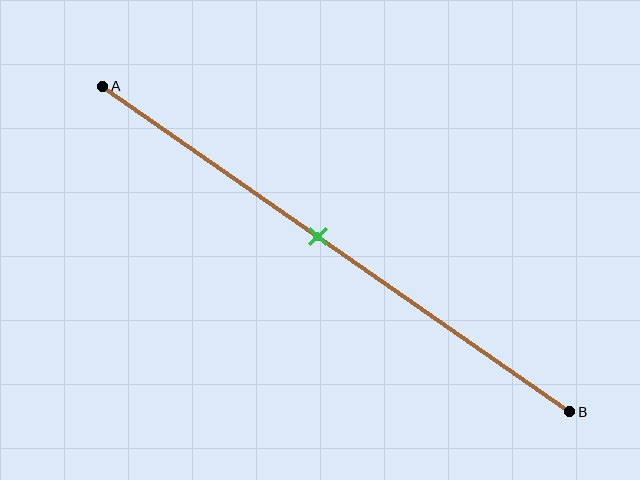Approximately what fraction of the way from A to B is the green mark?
The green mark is approximately 45% of the way from A to B.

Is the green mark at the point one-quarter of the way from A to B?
No, the mark is at about 45% from A, not at the 25% one-quarter point.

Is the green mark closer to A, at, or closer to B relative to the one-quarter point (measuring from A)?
The green mark is closer to point B than the one-quarter point of segment AB.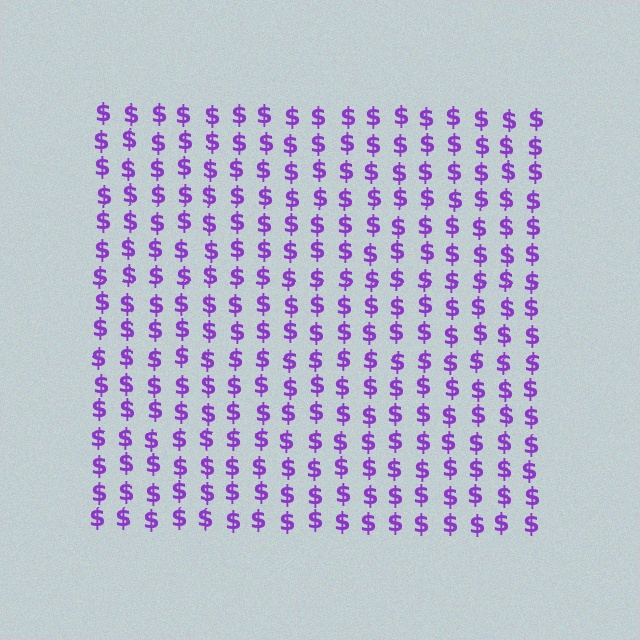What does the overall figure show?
The overall figure shows a square.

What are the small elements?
The small elements are dollar signs.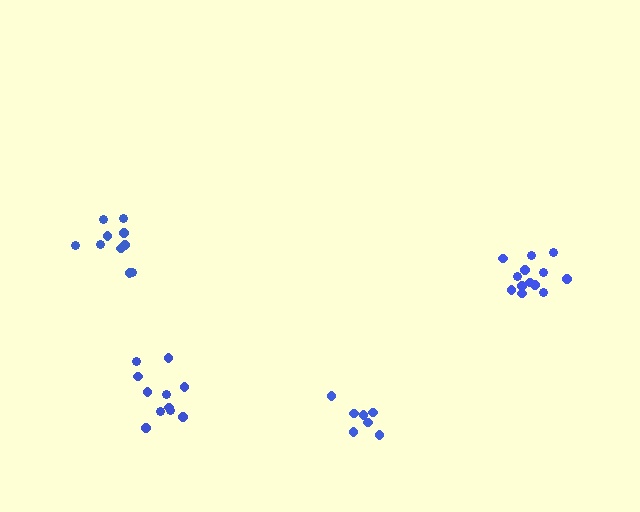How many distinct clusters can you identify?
There are 4 distinct clusters.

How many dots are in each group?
Group 1: 11 dots, Group 2: 7 dots, Group 3: 13 dots, Group 4: 10 dots (41 total).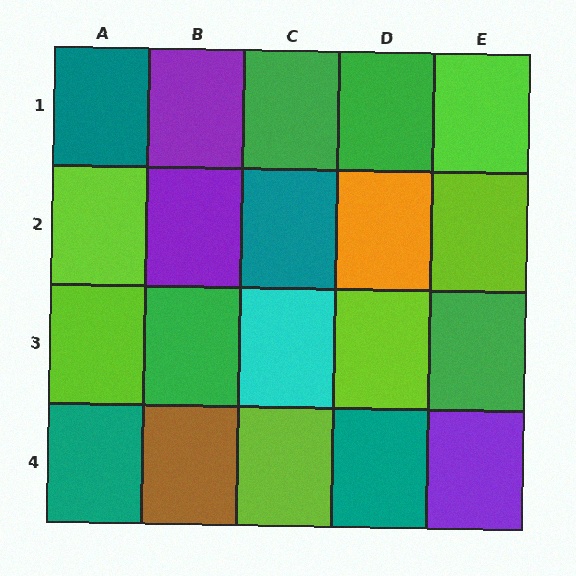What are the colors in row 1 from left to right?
Teal, purple, green, green, lime.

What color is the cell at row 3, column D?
Lime.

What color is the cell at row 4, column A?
Teal.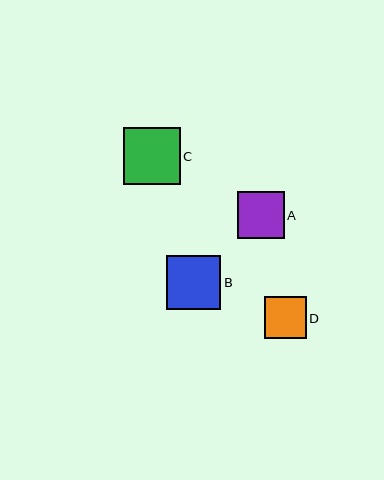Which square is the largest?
Square C is the largest with a size of approximately 57 pixels.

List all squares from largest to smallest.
From largest to smallest: C, B, A, D.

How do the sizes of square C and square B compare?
Square C and square B are approximately the same size.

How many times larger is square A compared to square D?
Square A is approximately 1.1 times the size of square D.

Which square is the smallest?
Square D is the smallest with a size of approximately 42 pixels.